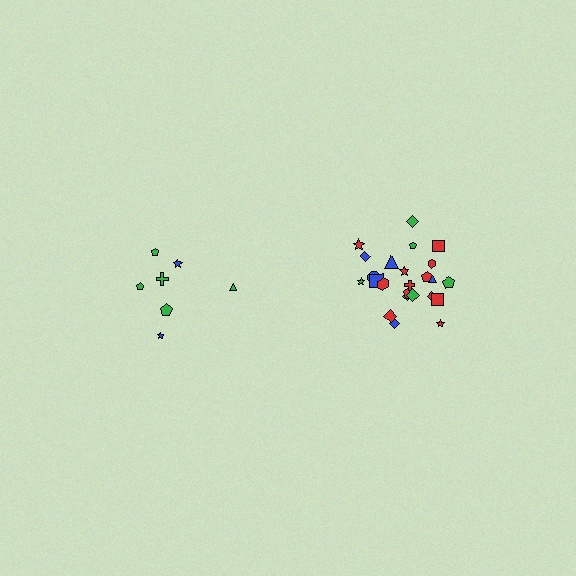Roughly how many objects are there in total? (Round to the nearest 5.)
Roughly 30 objects in total.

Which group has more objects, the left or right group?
The right group.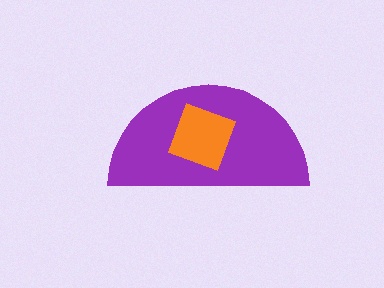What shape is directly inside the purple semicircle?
The orange diamond.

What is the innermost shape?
The orange diamond.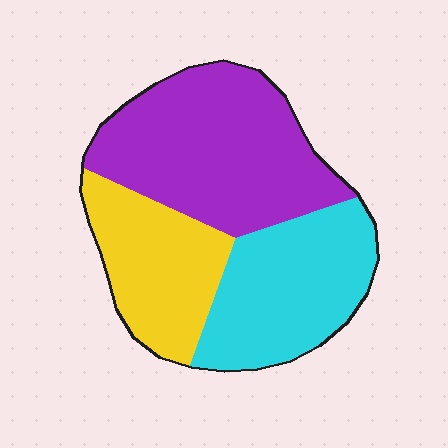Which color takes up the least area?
Yellow, at roughly 25%.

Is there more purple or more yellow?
Purple.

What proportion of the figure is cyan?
Cyan takes up about one third (1/3) of the figure.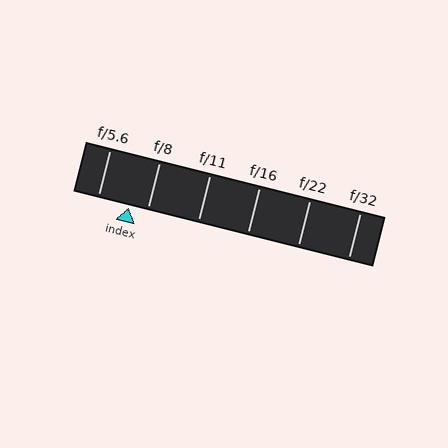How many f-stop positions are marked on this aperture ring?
There are 6 f-stop positions marked.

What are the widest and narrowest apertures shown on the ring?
The widest aperture shown is f/5.6 and the narrowest is f/32.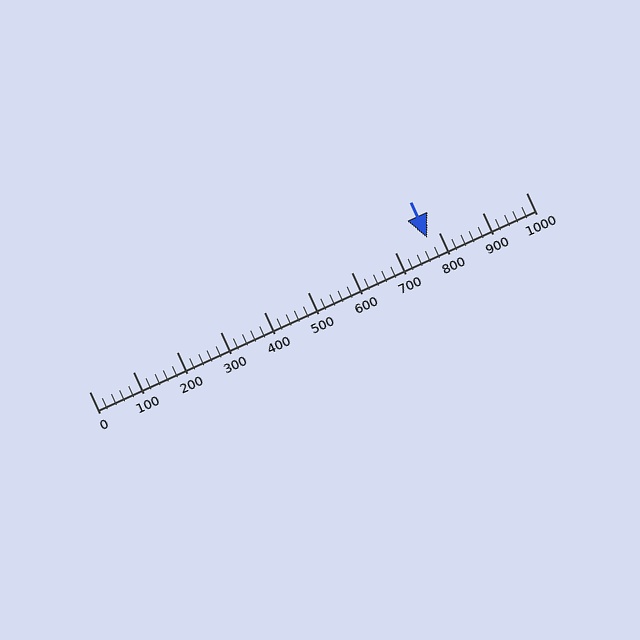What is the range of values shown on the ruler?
The ruler shows values from 0 to 1000.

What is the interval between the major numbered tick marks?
The major tick marks are spaced 100 units apart.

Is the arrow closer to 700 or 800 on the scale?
The arrow is closer to 800.